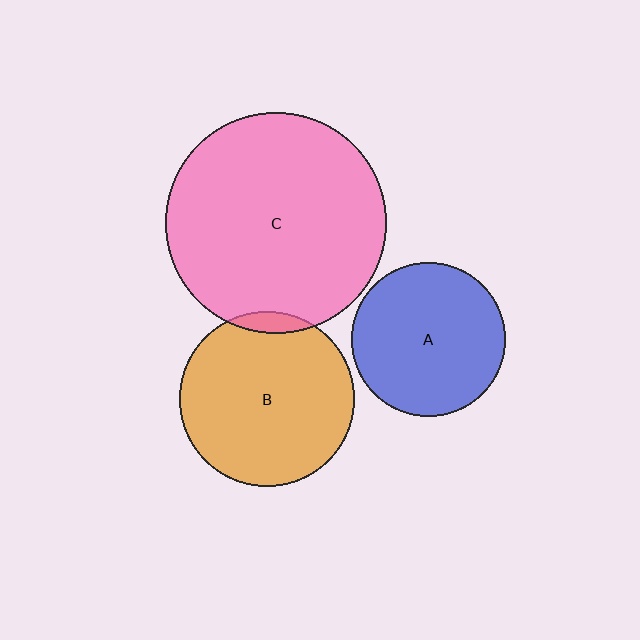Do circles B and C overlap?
Yes.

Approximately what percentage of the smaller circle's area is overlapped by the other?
Approximately 5%.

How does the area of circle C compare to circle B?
Approximately 1.6 times.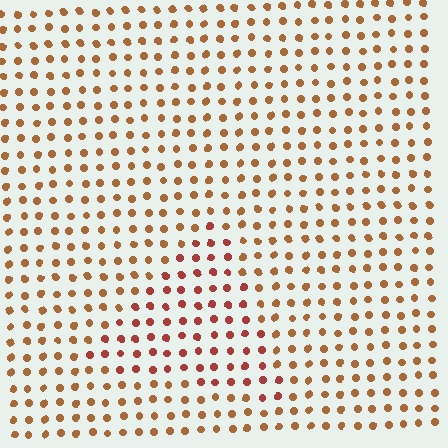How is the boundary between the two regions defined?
The boundary is defined purely by a slight shift in hue (about 26 degrees). Spacing, size, and orientation are identical on both sides.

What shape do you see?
I see a triangle.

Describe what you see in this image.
The image is filled with small brown elements in a uniform arrangement. A triangle-shaped region is visible where the elements are tinted to a slightly different hue, forming a subtle color boundary.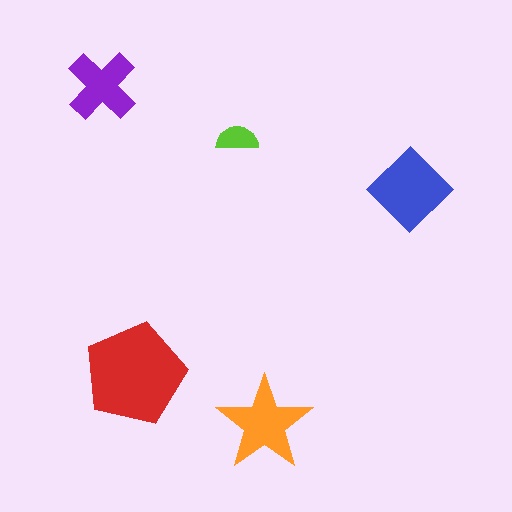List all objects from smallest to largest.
The lime semicircle, the purple cross, the orange star, the blue diamond, the red pentagon.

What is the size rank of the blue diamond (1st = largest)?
2nd.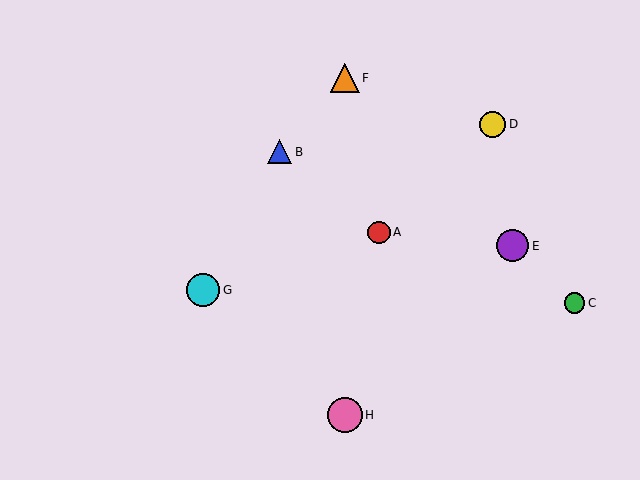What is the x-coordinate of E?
Object E is at x≈513.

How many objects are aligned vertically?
2 objects (F, H) are aligned vertically.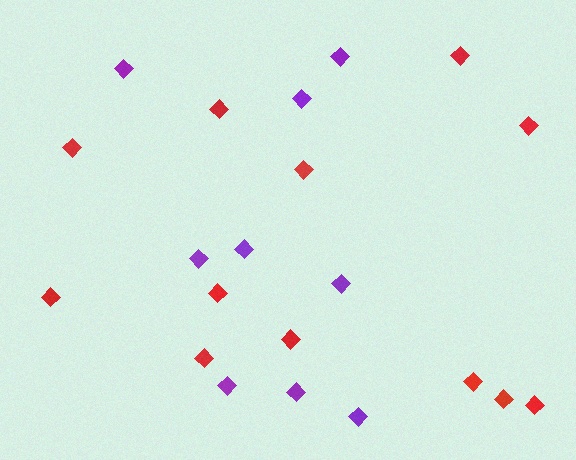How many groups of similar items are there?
There are 2 groups: one group of red diamonds (12) and one group of purple diamonds (9).